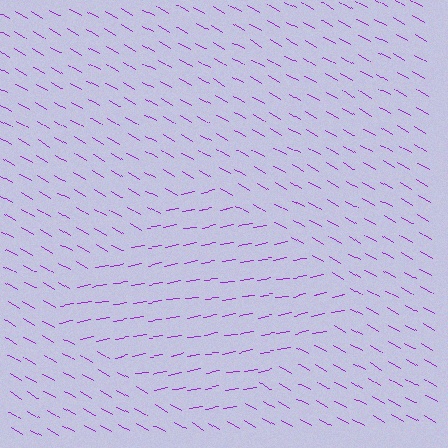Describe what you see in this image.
The image is filled with small purple line segments. A diamond region in the image has lines oriented differently from the surrounding lines, creating a visible texture boundary.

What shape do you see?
I see a diamond.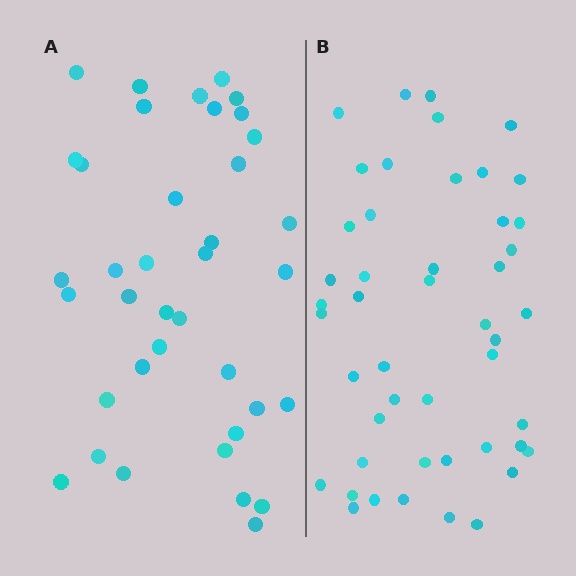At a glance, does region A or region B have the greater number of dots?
Region B (the right region) has more dots.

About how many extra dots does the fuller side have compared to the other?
Region B has roughly 8 or so more dots than region A.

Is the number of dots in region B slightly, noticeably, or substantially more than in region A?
Region B has only slightly more — the two regions are fairly close. The ratio is roughly 1.2 to 1.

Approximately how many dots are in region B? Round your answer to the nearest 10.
About 50 dots. (The exact count is 47, which rounds to 50.)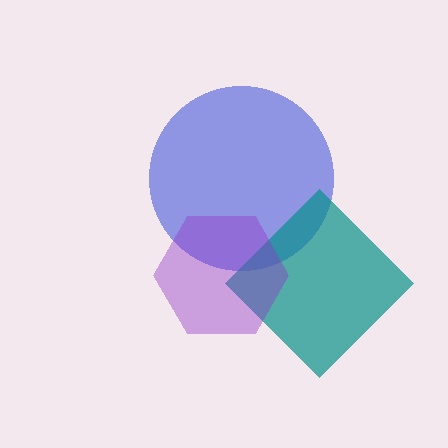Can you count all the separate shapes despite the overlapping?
Yes, there are 3 separate shapes.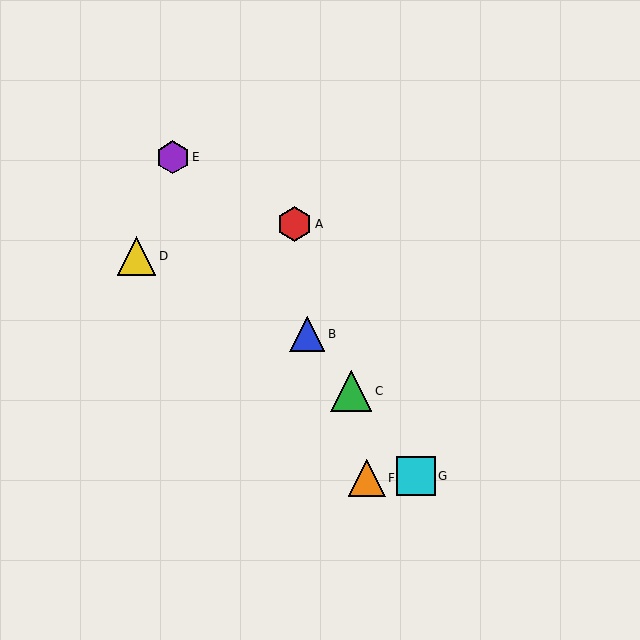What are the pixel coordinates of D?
Object D is at (136, 256).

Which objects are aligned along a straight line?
Objects B, C, E, G are aligned along a straight line.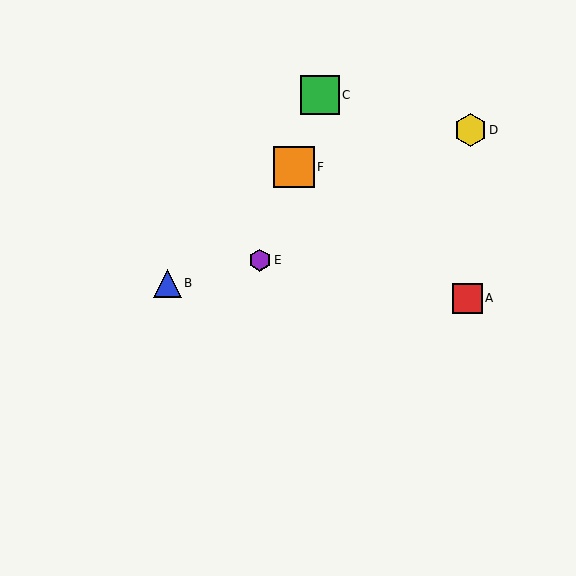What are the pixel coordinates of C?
Object C is at (320, 95).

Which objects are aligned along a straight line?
Objects C, E, F are aligned along a straight line.